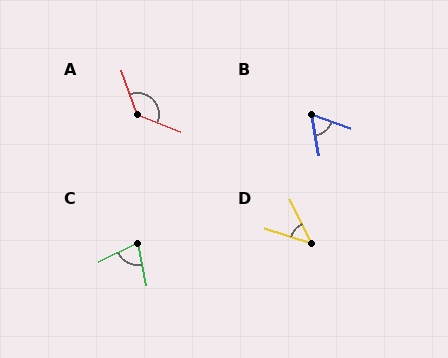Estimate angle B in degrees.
Approximately 60 degrees.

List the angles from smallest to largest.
D (47°), B (60°), C (76°), A (130°).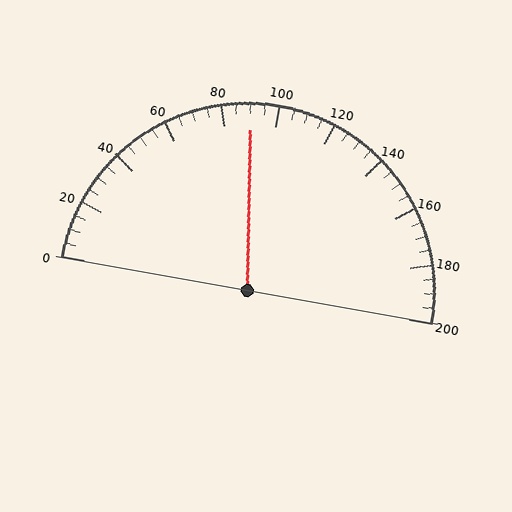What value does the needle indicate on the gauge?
The needle indicates approximately 90.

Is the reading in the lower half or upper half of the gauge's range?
The reading is in the lower half of the range (0 to 200).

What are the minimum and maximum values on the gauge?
The gauge ranges from 0 to 200.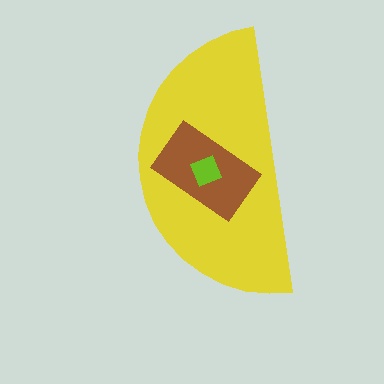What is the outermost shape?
The yellow semicircle.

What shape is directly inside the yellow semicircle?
The brown rectangle.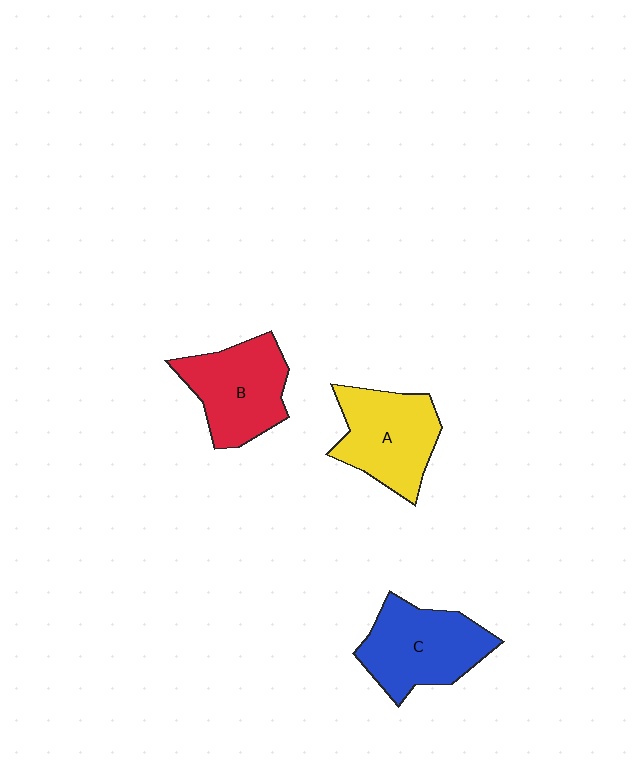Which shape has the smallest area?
Shape B (red).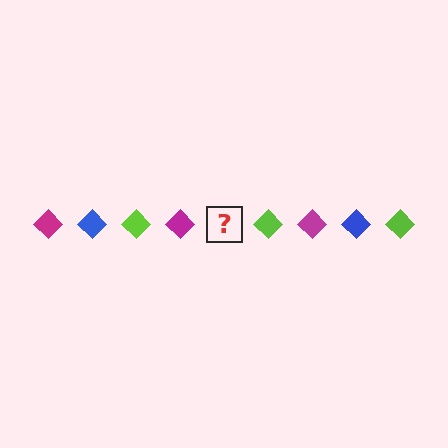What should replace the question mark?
The question mark should be replaced with a blue diamond.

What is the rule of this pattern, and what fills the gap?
The rule is that the pattern cycles through magenta, blue, lime diamonds. The gap should be filled with a blue diamond.